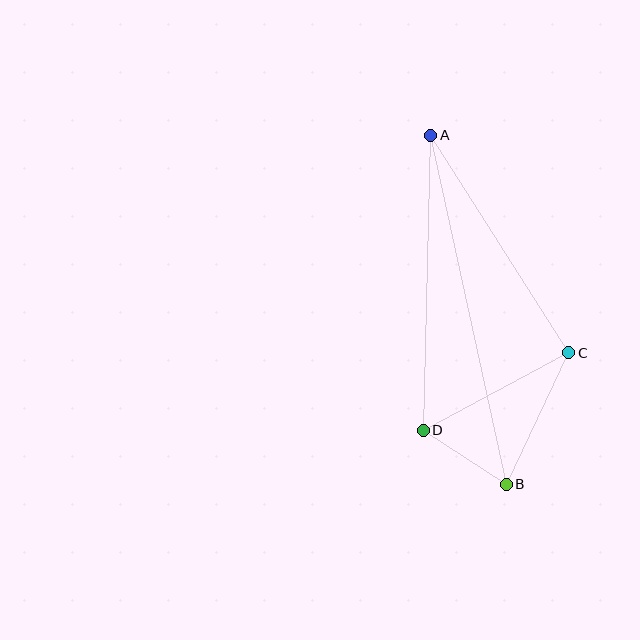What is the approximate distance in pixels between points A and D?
The distance between A and D is approximately 295 pixels.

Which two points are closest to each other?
Points B and D are closest to each other.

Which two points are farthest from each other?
Points A and B are farthest from each other.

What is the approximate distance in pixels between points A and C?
The distance between A and C is approximately 258 pixels.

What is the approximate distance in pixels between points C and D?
The distance between C and D is approximately 165 pixels.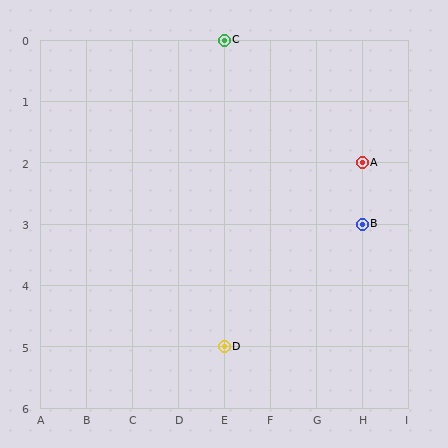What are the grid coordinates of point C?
Point C is at grid coordinates (E, 0).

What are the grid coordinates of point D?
Point D is at grid coordinates (E, 5).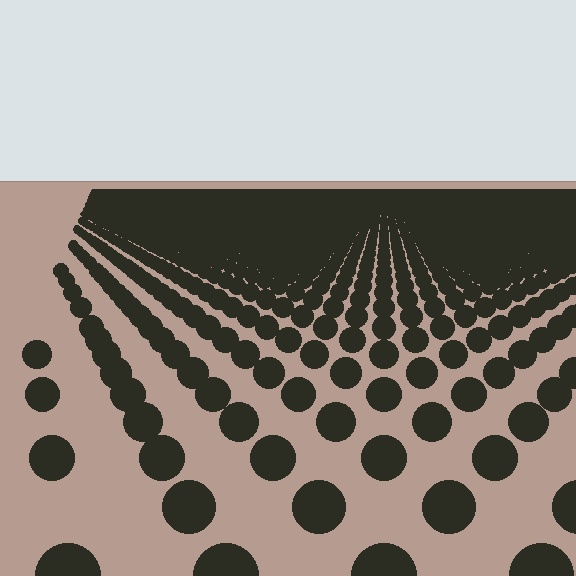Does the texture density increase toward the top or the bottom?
Density increases toward the top.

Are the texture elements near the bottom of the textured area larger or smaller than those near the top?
Larger. Near the bottom, elements are closer to the viewer and appear at a bigger on-screen size.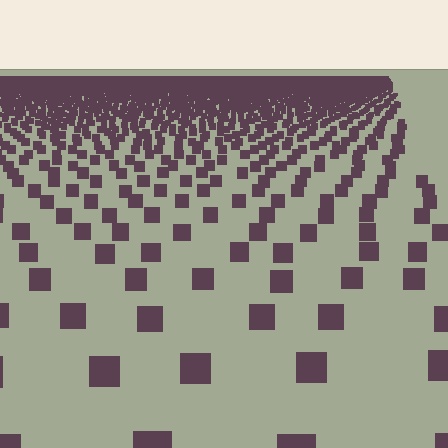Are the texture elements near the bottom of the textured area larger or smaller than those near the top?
Larger. Near the bottom, elements are closer to the viewer and appear at a bigger on-screen size.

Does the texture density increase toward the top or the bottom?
Density increases toward the top.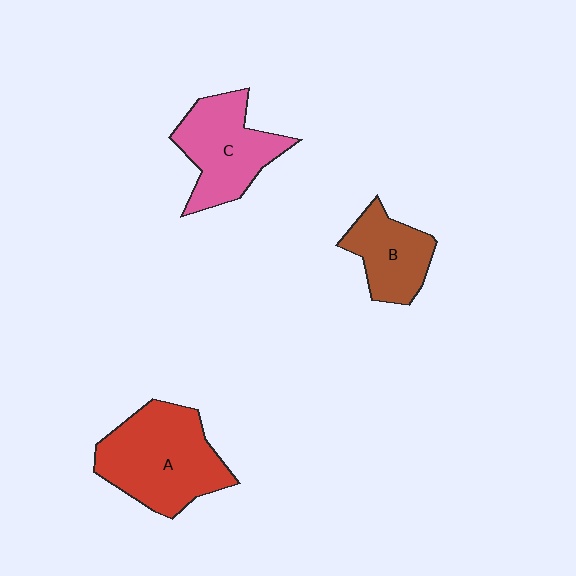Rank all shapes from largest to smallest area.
From largest to smallest: A (red), C (pink), B (brown).